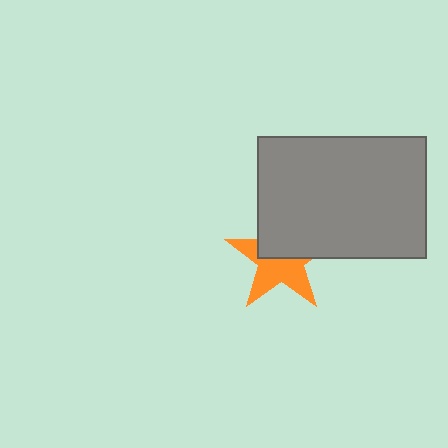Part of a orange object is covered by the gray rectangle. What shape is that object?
It is a star.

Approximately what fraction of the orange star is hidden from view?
Roughly 46% of the orange star is hidden behind the gray rectangle.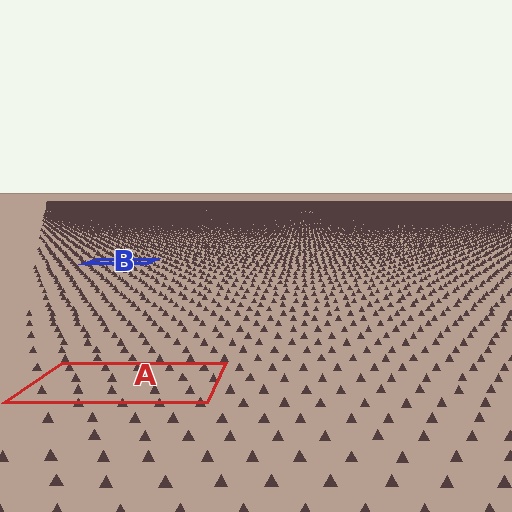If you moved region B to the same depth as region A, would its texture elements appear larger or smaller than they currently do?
They would appear larger. At a closer depth, the same texture elements are projected at a bigger on-screen size.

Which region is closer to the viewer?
Region A is closer. The texture elements there are larger and more spread out.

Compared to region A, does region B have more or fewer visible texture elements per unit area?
Region B has more texture elements per unit area — they are packed more densely because it is farther away.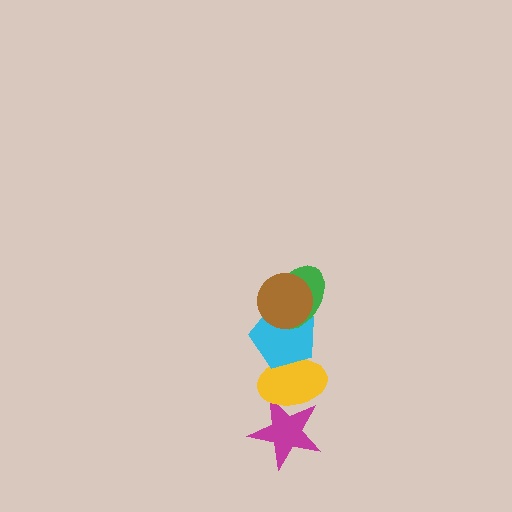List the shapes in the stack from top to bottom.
From top to bottom: the brown circle, the green ellipse, the cyan pentagon, the yellow ellipse, the magenta star.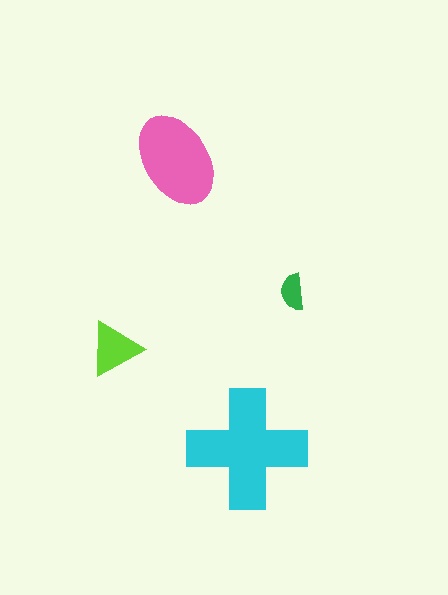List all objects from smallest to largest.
The green semicircle, the lime triangle, the pink ellipse, the cyan cross.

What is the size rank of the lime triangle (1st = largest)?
3rd.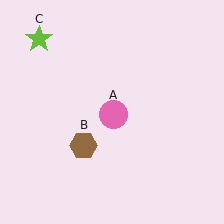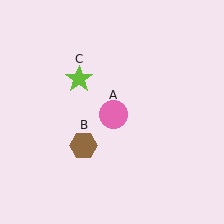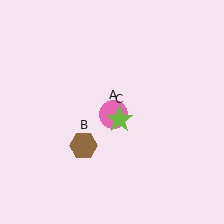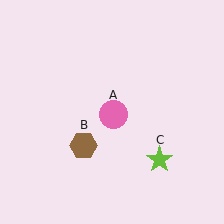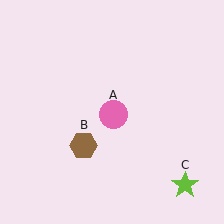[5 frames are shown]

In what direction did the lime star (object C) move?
The lime star (object C) moved down and to the right.